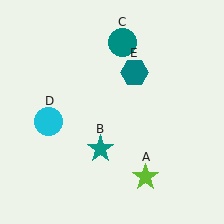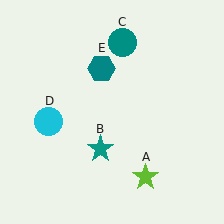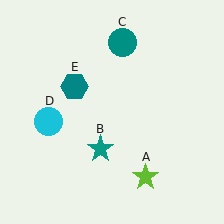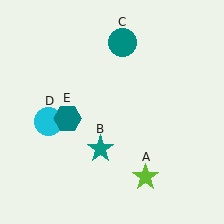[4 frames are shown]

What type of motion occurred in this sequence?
The teal hexagon (object E) rotated counterclockwise around the center of the scene.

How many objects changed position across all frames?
1 object changed position: teal hexagon (object E).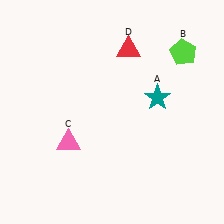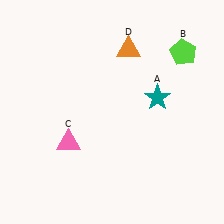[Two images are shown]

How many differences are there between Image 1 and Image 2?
There is 1 difference between the two images.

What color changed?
The triangle (D) changed from red in Image 1 to orange in Image 2.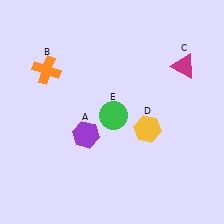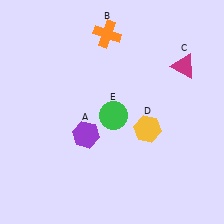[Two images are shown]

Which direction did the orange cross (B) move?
The orange cross (B) moved right.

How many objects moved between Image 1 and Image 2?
1 object moved between the two images.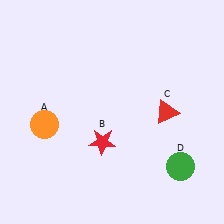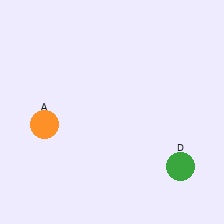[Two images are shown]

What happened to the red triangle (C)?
The red triangle (C) was removed in Image 2. It was in the bottom-right area of Image 1.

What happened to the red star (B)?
The red star (B) was removed in Image 2. It was in the bottom-left area of Image 1.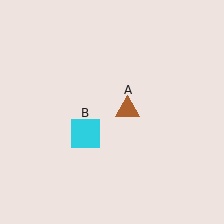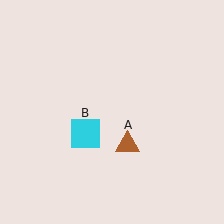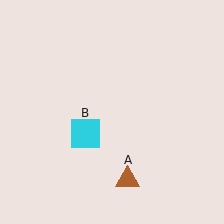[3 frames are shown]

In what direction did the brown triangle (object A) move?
The brown triangle (object A) moved down.